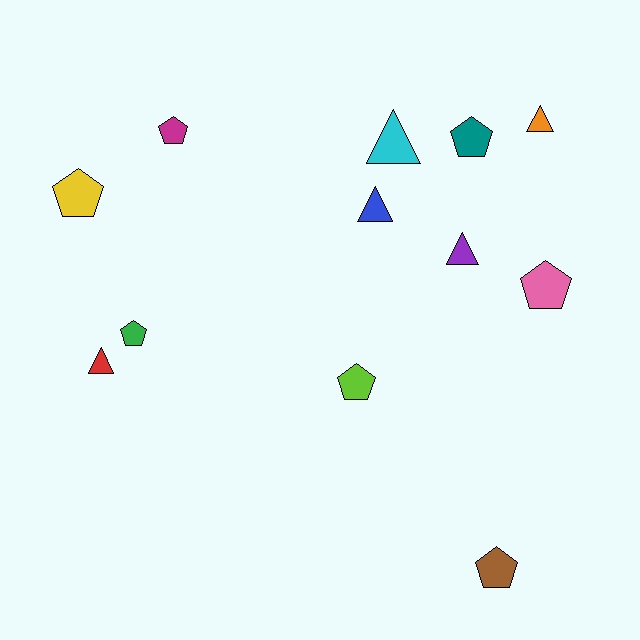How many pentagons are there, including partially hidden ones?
There are 7 pentagons.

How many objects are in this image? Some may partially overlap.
There are 12 objects.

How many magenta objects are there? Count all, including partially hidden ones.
There is 1 magenta object.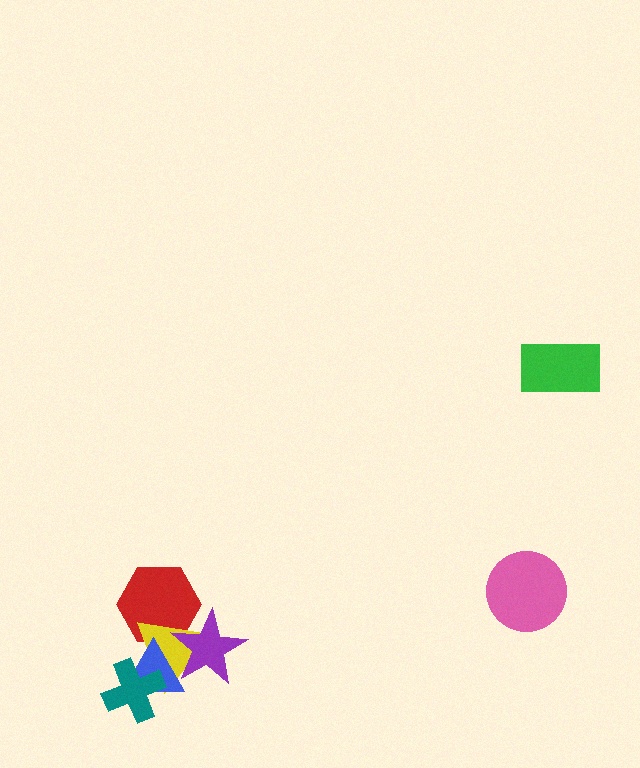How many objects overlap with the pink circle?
0 objects overlap with the pink circle.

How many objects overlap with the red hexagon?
3 objects overlap with the red hexagon.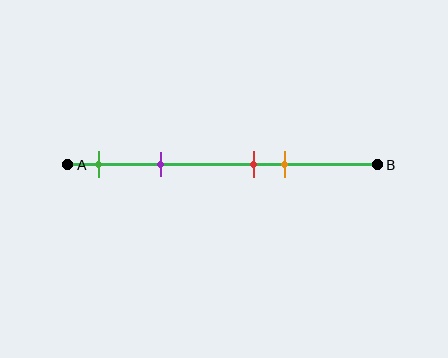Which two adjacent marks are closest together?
The red and orange marks are the closest adjacent pair.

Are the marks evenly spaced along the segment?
No, the marks are not evenly spaced.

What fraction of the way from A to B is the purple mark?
The purple mark is approximately 30% (0.3) of the way from A to B.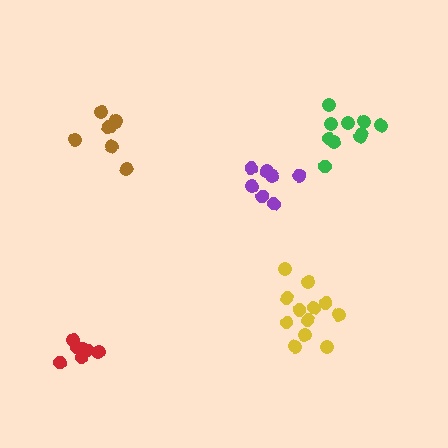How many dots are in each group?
Group 1: 12 dots, Group 2: 7 dots, Group 3: 10 dots, Group 4: 7 dots, Group 5: 8 dots (44 total).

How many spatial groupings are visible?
There are 5 spatial groupings.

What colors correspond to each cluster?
The clusters are colored: yellow, purple, green, red, brown.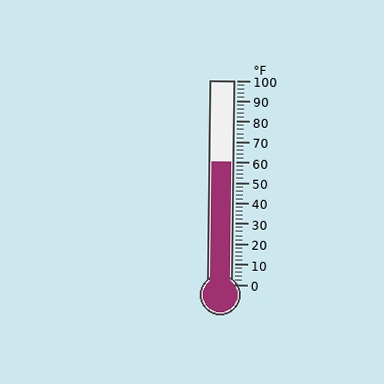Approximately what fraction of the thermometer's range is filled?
The thermometer is filled to approximately 60% of its range.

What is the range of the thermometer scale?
The thermometer scale ranges from 0°F to 100°F.